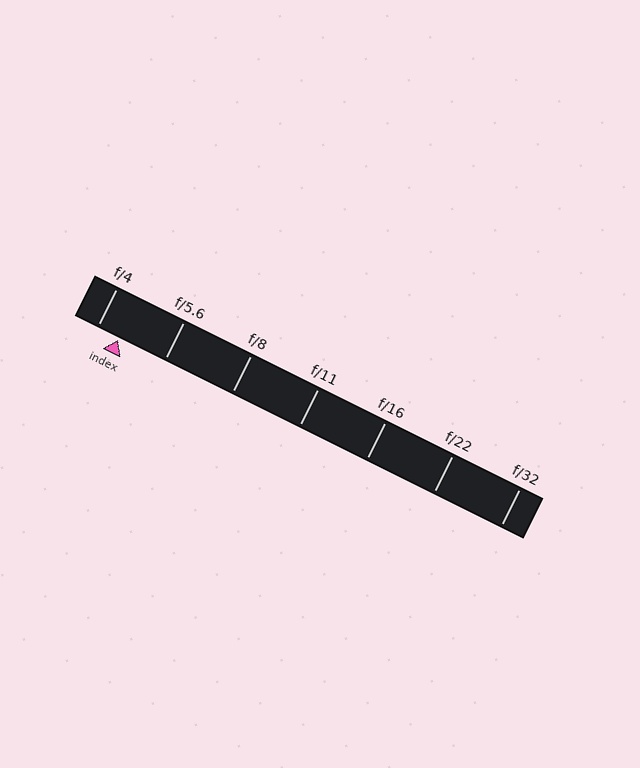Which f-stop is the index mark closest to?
The index mark is closest to f/4.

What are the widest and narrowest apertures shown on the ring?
The widest aperture shown is f/4 and the narrowest is f/32.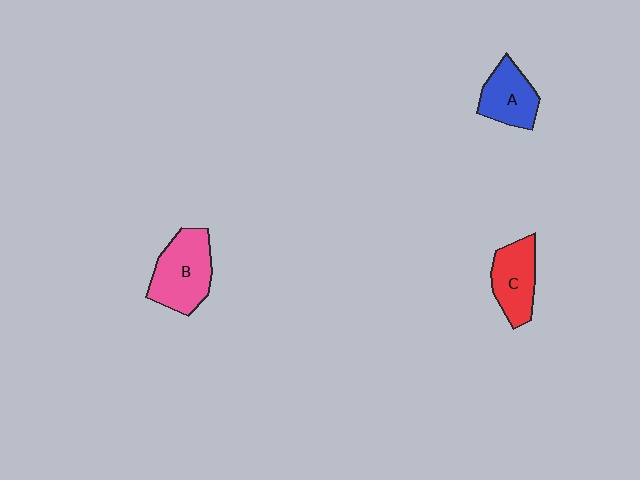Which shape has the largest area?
Shape B (pink).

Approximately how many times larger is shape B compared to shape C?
Approximately 1.3 times.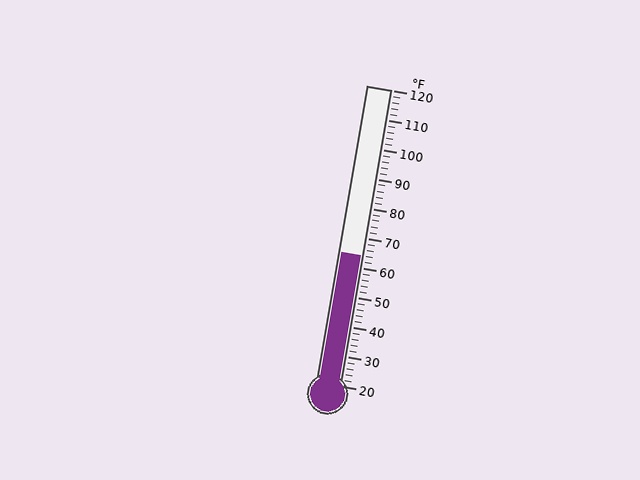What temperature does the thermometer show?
The thermometer shows approximately 64°F.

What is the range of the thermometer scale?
The thermometer scale ranges from 20°F to 120°F.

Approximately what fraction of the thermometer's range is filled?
The thermometer is filled to approximately 45% of its range.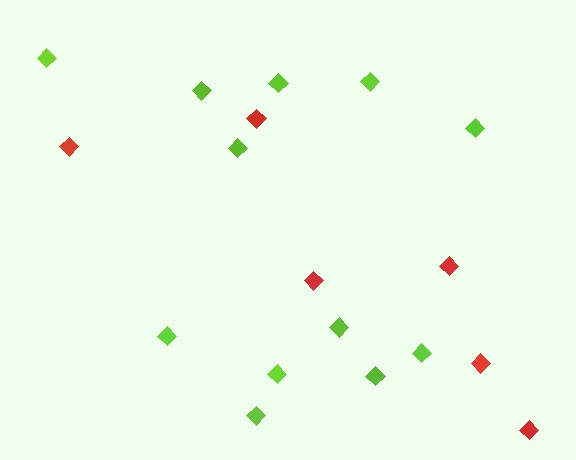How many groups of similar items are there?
There are 2 groups: one group of red diamonds (6) and one group of lime diamonds (12).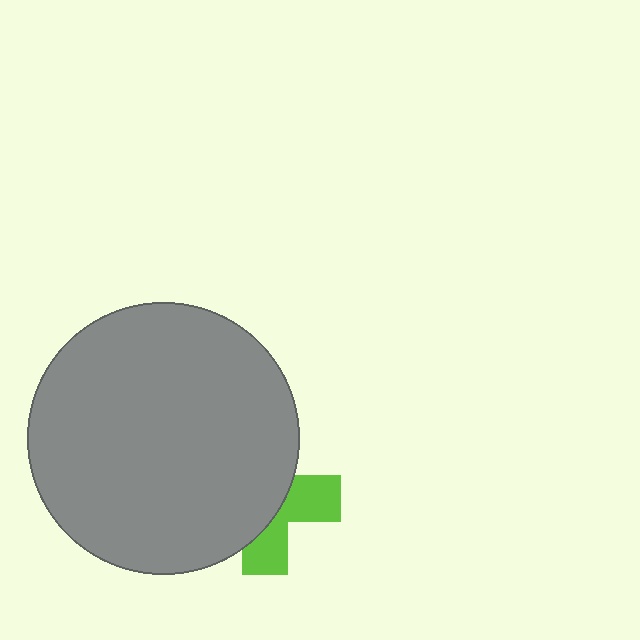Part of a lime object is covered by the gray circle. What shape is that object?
It is a cross.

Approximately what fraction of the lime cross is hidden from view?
Roughly 62% of the lime cross is hidden behind the gray circle.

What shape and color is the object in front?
The object in front is a gray circle.